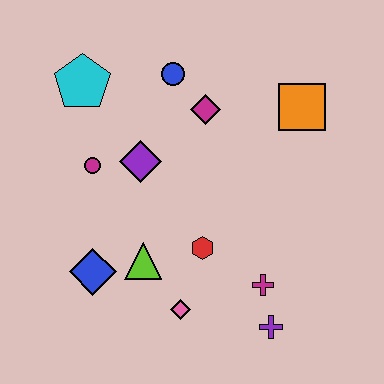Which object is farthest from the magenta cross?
The cyan pentagon is farthest from the magenta cross.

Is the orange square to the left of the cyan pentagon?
No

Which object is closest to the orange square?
The magenta diamond is closest to the orange square.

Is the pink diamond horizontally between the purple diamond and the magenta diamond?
Yes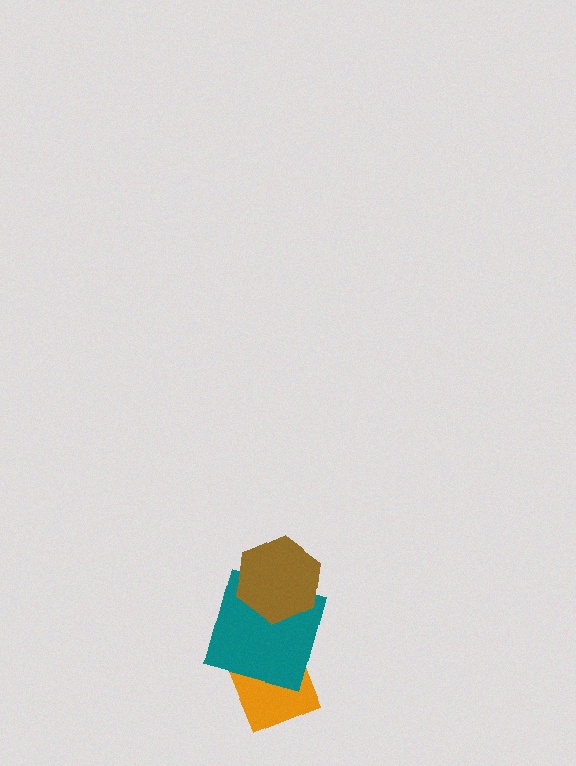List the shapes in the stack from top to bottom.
From top to bottom: the brown hexagon, the teal square, the orange diamond.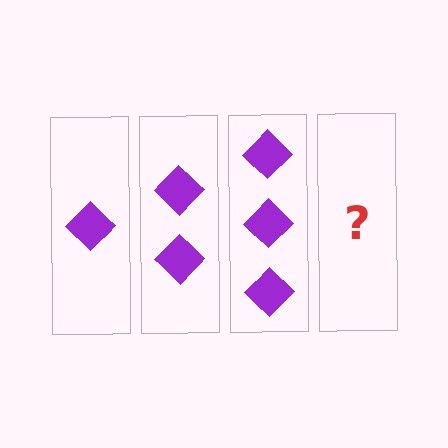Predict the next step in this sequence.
The next step is 4 diamonds.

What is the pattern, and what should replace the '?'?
The pattern is that each step adds one more diamond. The '?' should be 4 diamonds.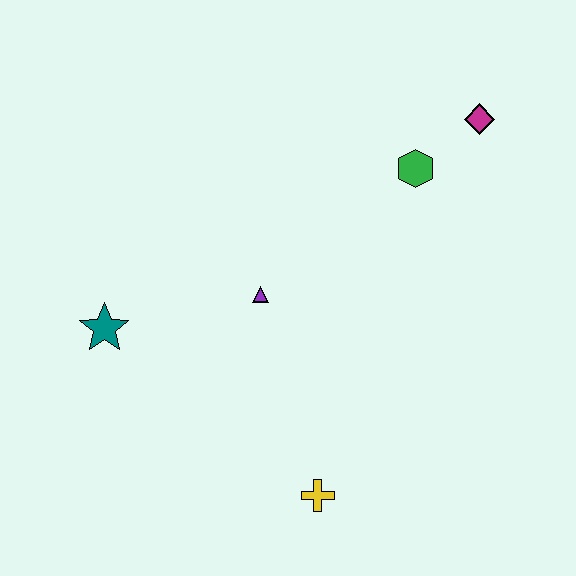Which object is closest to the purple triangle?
The teal star is closest to the purple triangle.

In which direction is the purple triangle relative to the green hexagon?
The purple triangle is to the left of the green hexagon.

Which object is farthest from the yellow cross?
The magenta diamond is farthest from the yellow cross.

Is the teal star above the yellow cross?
Yes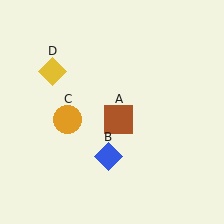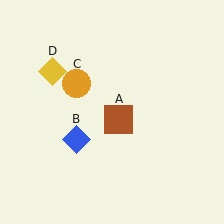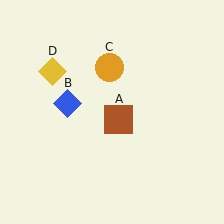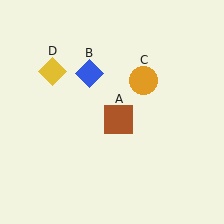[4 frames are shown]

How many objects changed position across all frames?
2 objects changed position: blue diamond (object B), orange circle (object C).